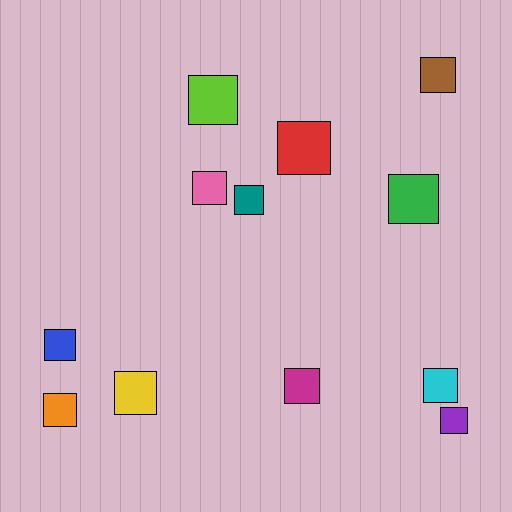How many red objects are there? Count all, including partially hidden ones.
There is 1 red object.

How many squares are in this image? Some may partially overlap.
There are 12 squares.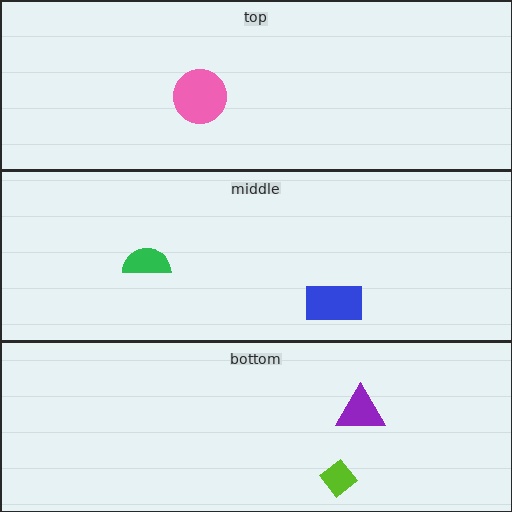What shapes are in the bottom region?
The lime diamond, the purple triangle.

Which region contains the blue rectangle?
The middle region.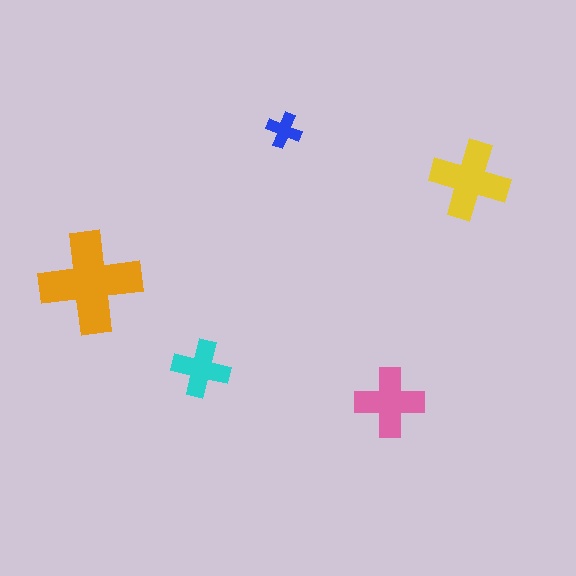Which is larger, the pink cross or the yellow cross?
The yellow one.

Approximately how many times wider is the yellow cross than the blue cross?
About 2 times wider.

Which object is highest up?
The blue cross is topmost.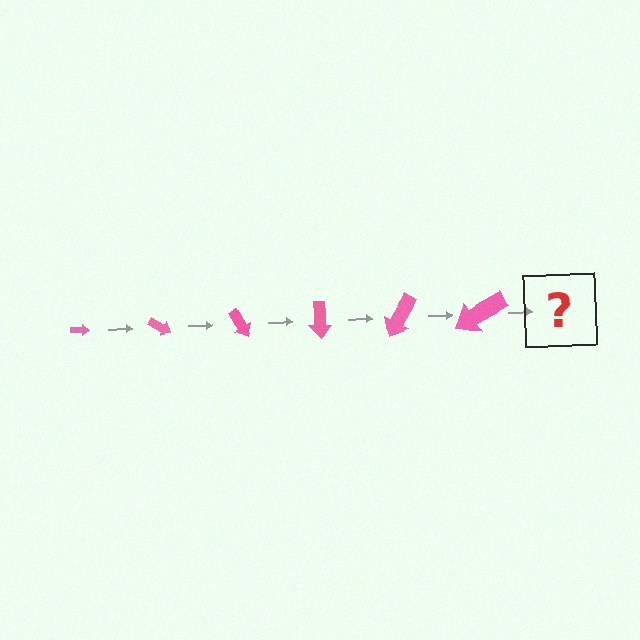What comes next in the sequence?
The next element should be an arrow, larger than the previous one and rotated 180 degrees from the start.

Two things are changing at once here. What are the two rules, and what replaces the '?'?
The two rules are that the arrow grows larger each step and it rotates 30 degrees each step. The '?' should be an arrow, larger than the previous one and rotated 180 degrees from the start.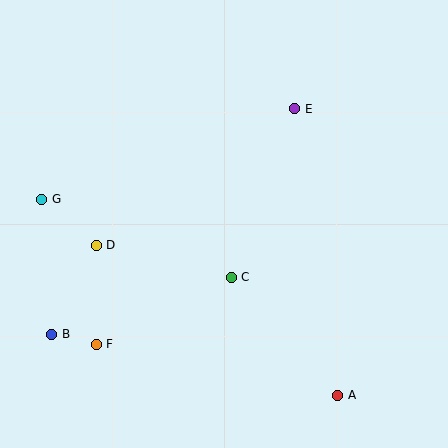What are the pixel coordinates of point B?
Point B is at (52, 334).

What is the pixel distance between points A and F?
The distance between A and F is 247 pixels.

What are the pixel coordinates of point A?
Point A is at (338, 395).